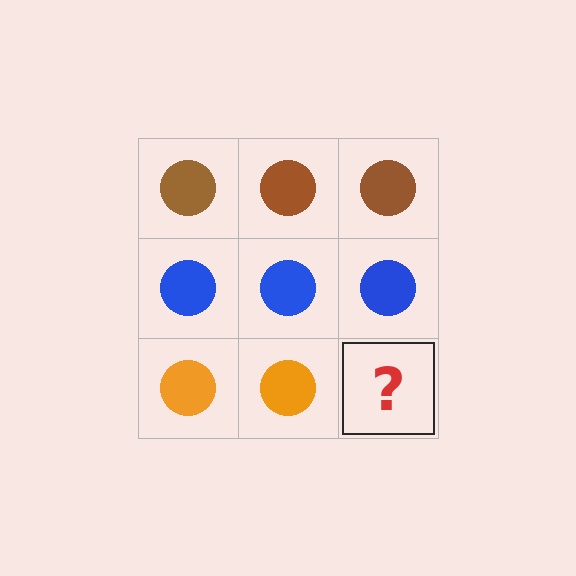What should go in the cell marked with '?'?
The missing cell should contain an orange circle.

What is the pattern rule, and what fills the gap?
The rule is that each row has a consistent color. The gap should be filled with an orange circle.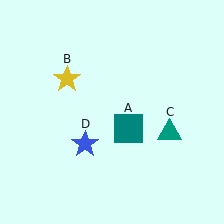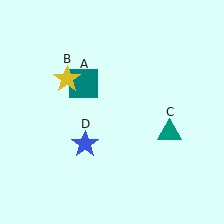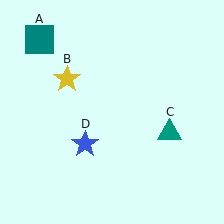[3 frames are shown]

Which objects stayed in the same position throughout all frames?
Yellow star (object B) and teal triangle (object C) and blue star (object D) remained stationary.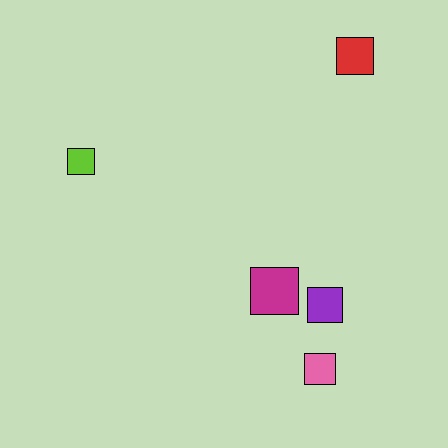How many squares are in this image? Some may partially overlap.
There are 5 squares.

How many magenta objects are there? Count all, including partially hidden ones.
There is 1 magenta object.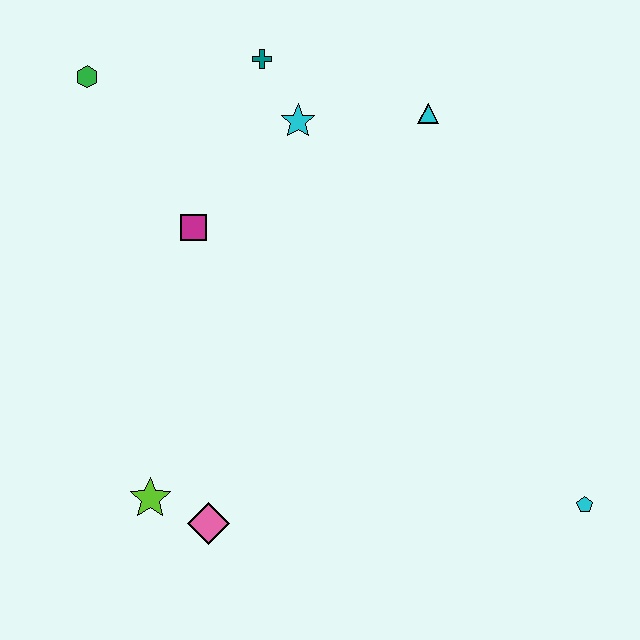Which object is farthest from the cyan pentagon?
The green hexagon is farthest from the cyan pentagon.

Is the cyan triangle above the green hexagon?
No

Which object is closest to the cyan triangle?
The cyan star is closest to the cyan triangle.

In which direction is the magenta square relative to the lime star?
The magenta square is above the lime star.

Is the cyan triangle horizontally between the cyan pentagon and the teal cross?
Yes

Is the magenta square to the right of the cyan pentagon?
No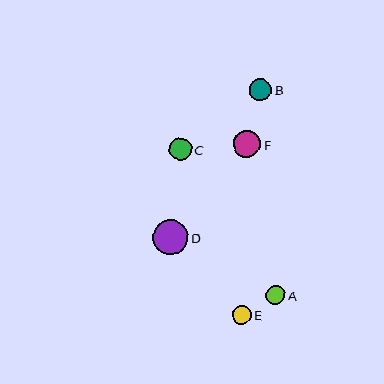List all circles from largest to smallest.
From largest to smallest: D, F, C, B, A, E.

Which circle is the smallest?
Circle E is the smallest with a size of approximately 18 pixels.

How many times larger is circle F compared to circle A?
Circle F is approximately 1.4 times the size of circle A.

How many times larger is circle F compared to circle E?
Circle F is approximately 1.5 times the size of circle E.